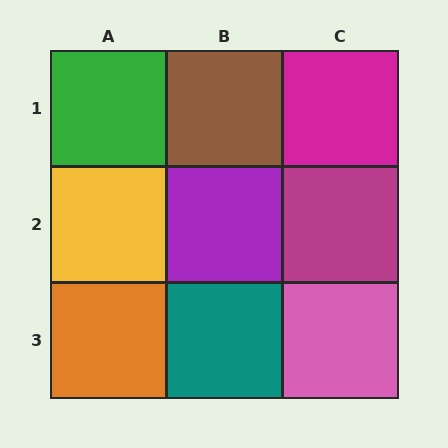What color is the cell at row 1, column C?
Magenta.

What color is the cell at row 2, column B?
Purple.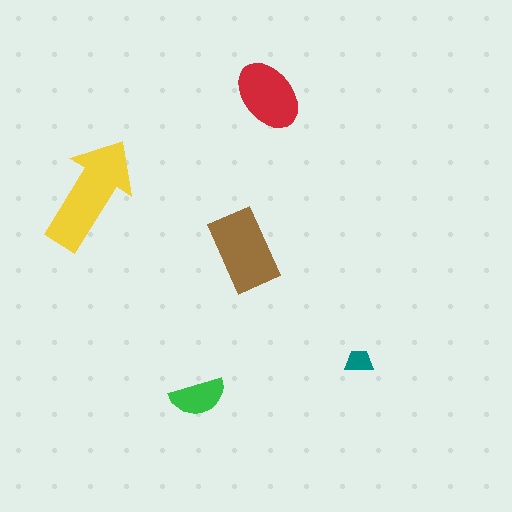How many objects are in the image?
There are 5 objects in the image.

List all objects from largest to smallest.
The yellow arrow, the brown rectangle, the red ellipse, the green semicircle, the teal trapezoid.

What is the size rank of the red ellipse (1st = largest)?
3rd.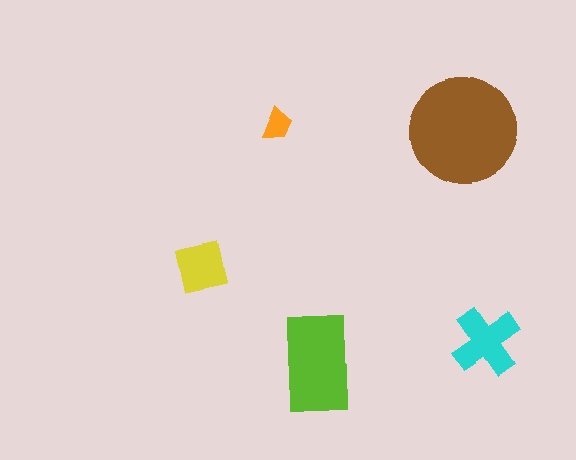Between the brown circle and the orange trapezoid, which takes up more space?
The brown circle.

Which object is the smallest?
The orange trapezoid.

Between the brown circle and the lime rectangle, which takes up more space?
The brown circle.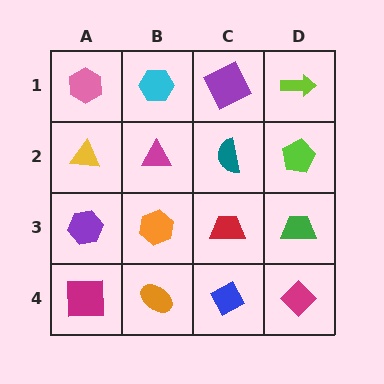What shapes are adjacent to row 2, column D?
A lime arrow (row 1, column D), a green trapezoid (row 3, column D), a teal semicircle (row 2, column C).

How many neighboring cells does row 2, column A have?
3.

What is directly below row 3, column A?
A magenta square.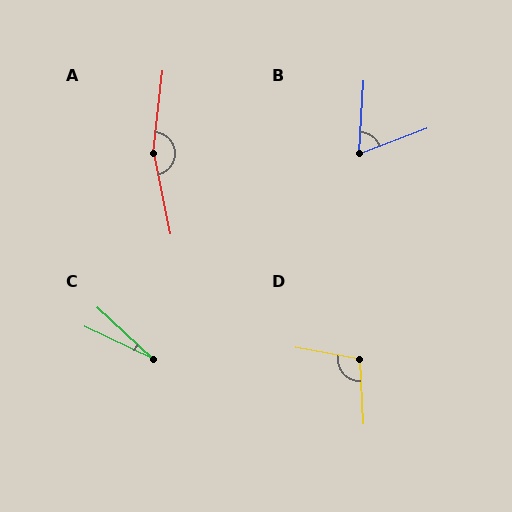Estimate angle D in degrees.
Approximately 103 degrees.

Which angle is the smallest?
C, at approximately 18 degrees.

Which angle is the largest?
A, at approximately 162 degrees.